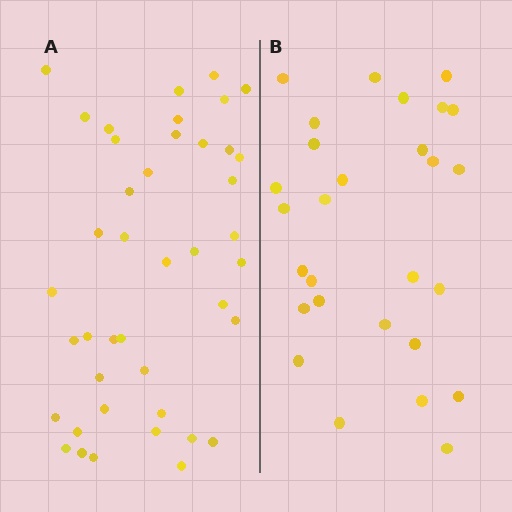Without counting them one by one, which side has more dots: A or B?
Region A (the left region) has more dots.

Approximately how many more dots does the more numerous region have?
Region A has approximately 15 more dots than region B.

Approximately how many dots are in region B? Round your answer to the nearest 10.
About 30 dots. (The exact count is 28, which rounds to 30.)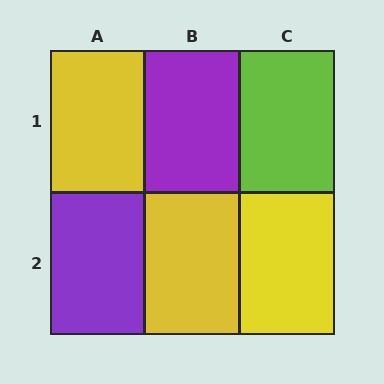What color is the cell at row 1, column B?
Purple.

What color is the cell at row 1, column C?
Lime.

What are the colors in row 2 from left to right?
Purple, yellow, yellow.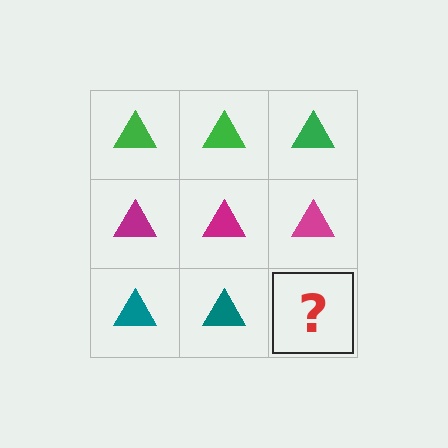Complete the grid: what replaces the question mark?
The question mark should be replaced with a teal triangle.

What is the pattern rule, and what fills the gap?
The rule is that each row has a consistent color. The gap should be filled with a teal triangle.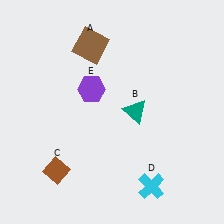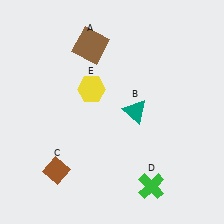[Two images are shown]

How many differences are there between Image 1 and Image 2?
There are 2 differences between the two images.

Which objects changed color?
D changed from cyan to green. E changed from purple to yellow.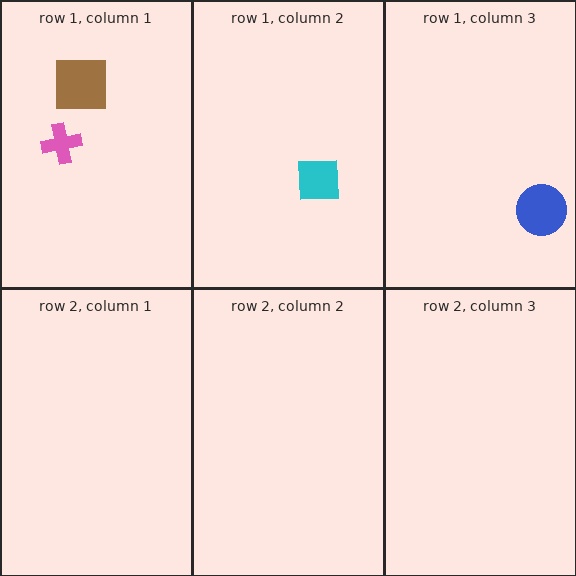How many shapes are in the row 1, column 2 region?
1.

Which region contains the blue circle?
The row 1, column 3 region.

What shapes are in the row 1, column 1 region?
The brown square, the pink cross.